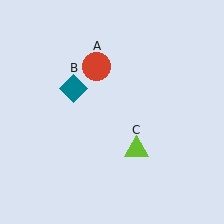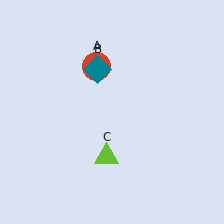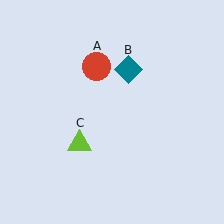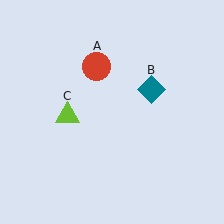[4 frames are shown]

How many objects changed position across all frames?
2 objects changed position: teal diamond (object B), lime triangle (object C).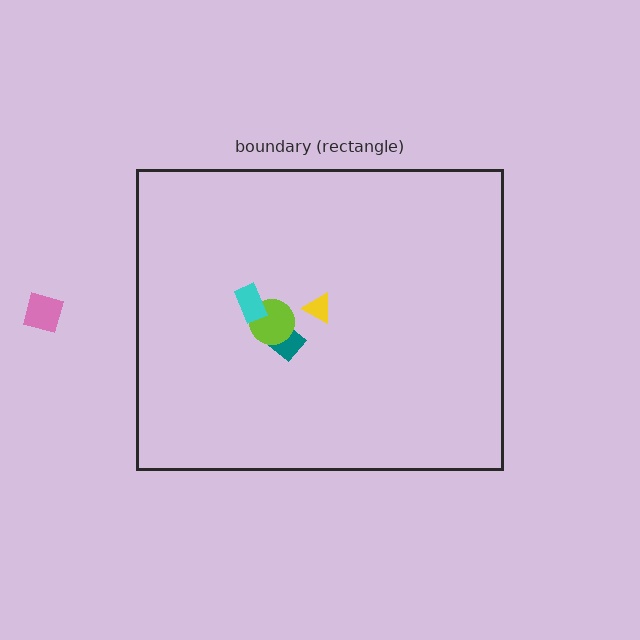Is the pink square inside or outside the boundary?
Outside.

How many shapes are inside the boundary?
4 inside, 1 outside.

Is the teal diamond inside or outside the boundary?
Inside.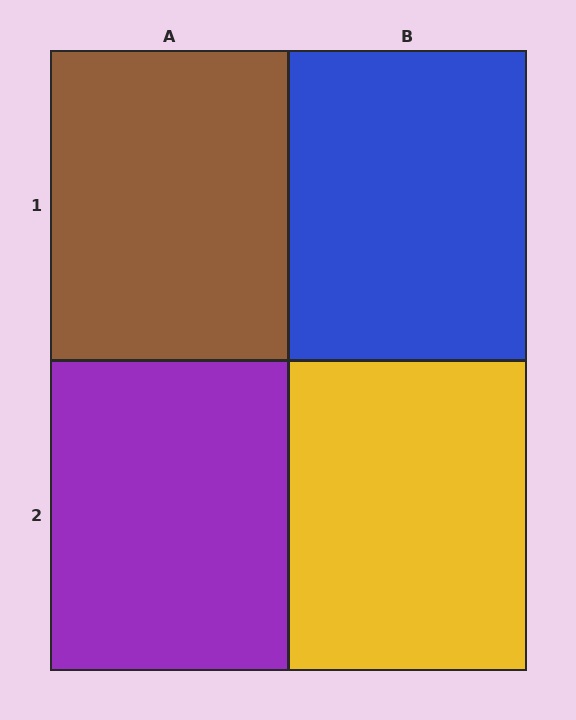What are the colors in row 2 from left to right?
Purple, yellow.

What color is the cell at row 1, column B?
Blue.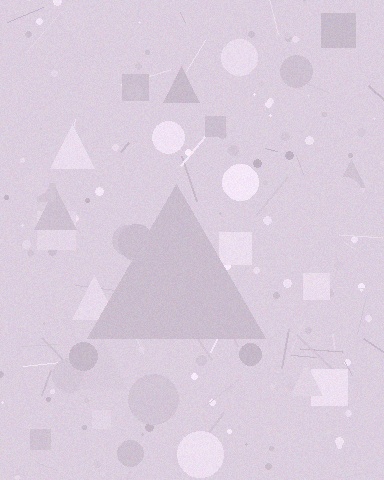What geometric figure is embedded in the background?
A triangle is embedded in the background.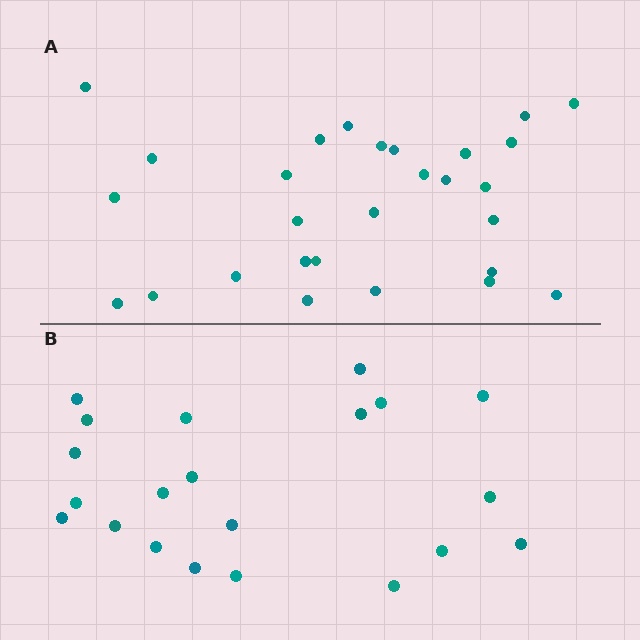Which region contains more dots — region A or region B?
Region A (the top region) has more dots.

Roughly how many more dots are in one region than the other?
Region A has roughly 8 or so more dots than region B.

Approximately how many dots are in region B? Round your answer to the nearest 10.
About 20 dots. (The exact count is 21, which rounds to 20.)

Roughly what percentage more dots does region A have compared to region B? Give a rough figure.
About 35% more.